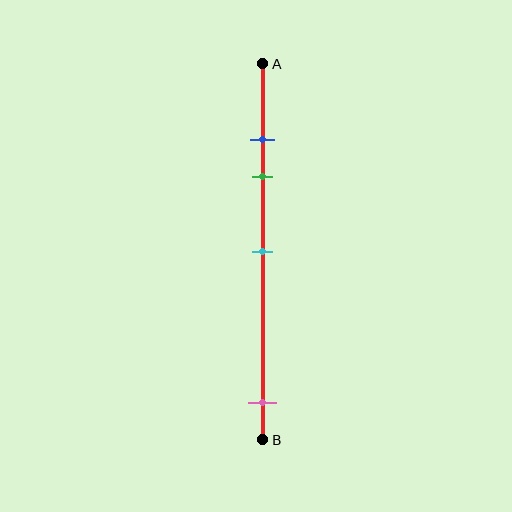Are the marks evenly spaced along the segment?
No, the marks are not evenly spaced.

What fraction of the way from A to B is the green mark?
The green mark is approximately 30% (0.3) of the way from A to B.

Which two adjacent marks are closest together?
The blue and green marks are the closest adjacent pair.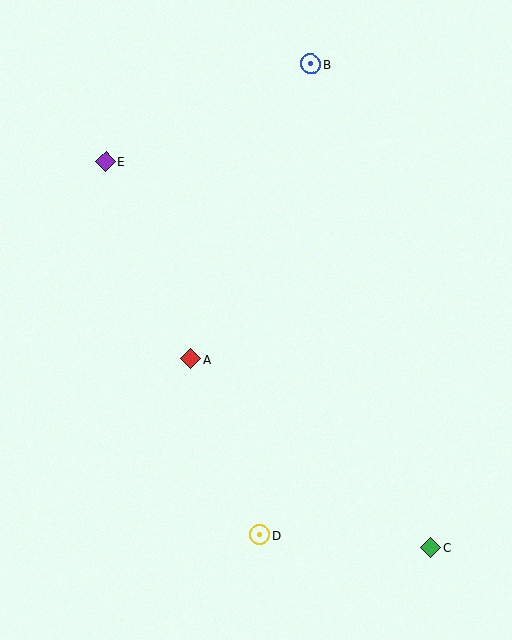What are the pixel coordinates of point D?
Point D is at (260, 535).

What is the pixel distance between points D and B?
The distance between D and B is 474 pixels.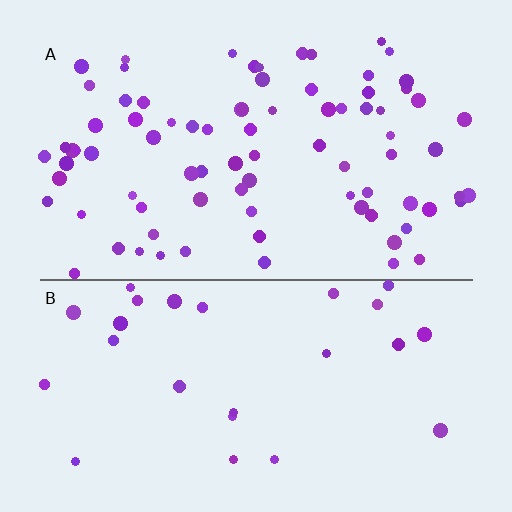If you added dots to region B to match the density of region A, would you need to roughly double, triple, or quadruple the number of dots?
Approximately triple.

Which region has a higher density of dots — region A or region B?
A (the top).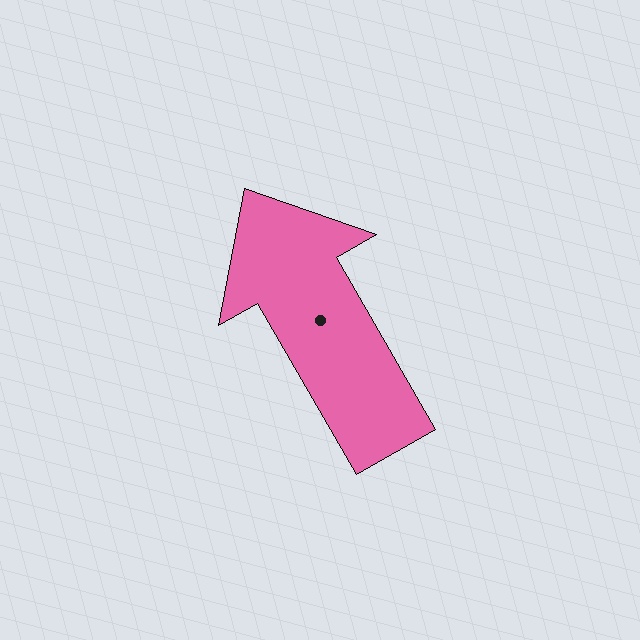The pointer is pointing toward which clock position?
Roughly 11 o'clock.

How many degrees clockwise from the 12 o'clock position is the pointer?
Approximately 330 degrees.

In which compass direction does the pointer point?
Northwest.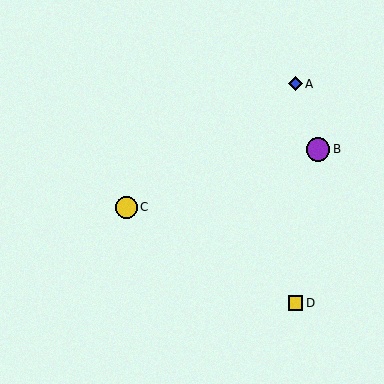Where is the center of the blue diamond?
The center of the blue diamond is at (295, 84).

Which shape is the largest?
The purple circle (labeled B) is the largest.